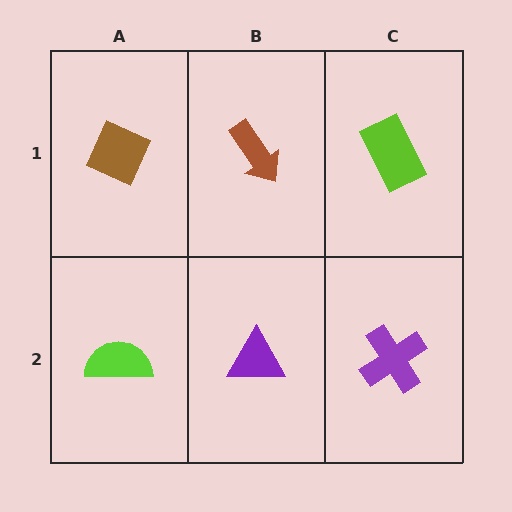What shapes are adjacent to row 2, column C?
A lime rectangle (row 1, column C), a purple triangle (row 2, column B).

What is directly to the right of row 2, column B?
A purple cross.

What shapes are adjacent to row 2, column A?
A brown diamond (row 1, column A), a purple triangle (row 2, column B).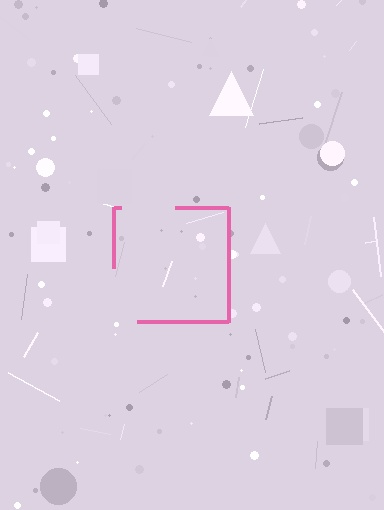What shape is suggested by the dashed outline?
The dashed outline suggests a square.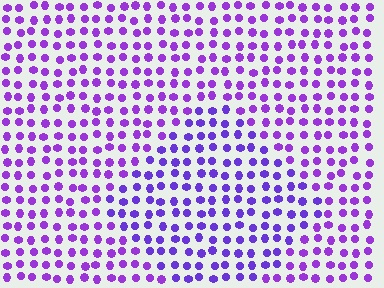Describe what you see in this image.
The image is filled with small purple elements in a uniform arrangement. A diamond-shaped region is visible where the elements are tinted to a slightly different hue, forming a subtle color boundary.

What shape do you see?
I see a diamond.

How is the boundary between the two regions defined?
The boundary is defined purely by a slight shift in hue (about 19 degrees). Spacing, size, and orientation are identical on both sides.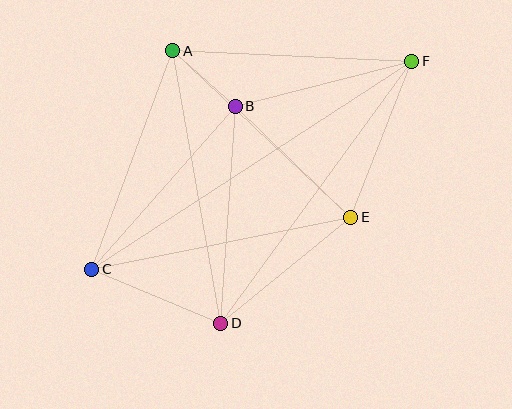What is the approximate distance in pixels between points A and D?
The distance between A and D is approximately 277 pixels.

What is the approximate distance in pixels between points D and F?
The distance between D and F is approximately 324 pixels.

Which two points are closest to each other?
Points A and B are closest to each other.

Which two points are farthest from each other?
Points C and F are farthest from each other.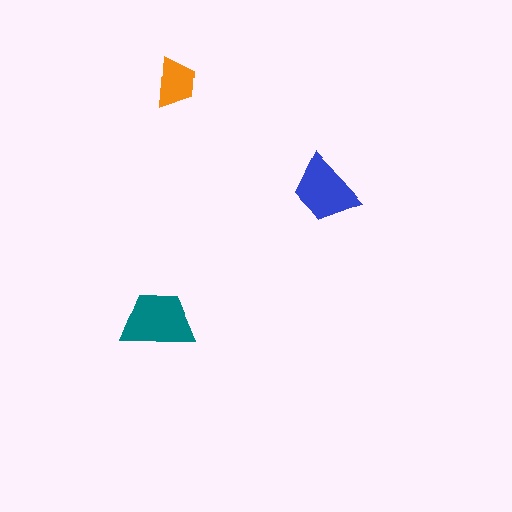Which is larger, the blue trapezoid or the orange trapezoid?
The blue one.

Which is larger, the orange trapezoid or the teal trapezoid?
The teal one.